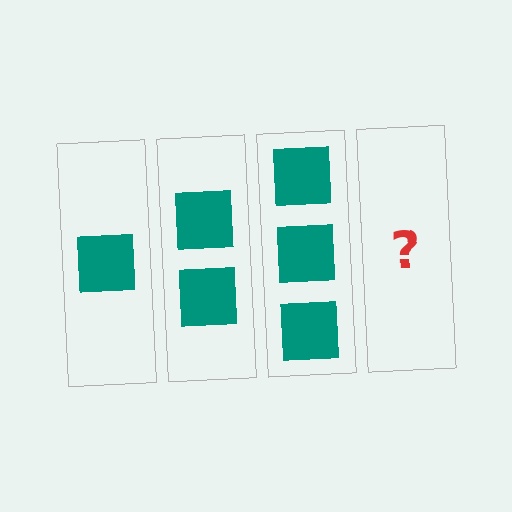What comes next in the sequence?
The next element should be 4 squares.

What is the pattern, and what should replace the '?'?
The pattern is that each step adds one more square. The '?' should be 4 squares.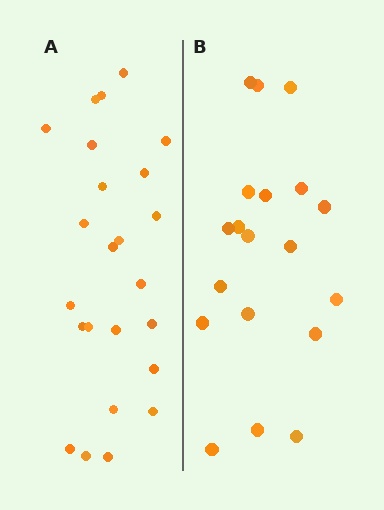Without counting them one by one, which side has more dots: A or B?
Region A (the left region) has more dots.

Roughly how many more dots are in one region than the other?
Region A has about 5 more dots than region B.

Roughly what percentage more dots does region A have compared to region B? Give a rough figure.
About 25% more.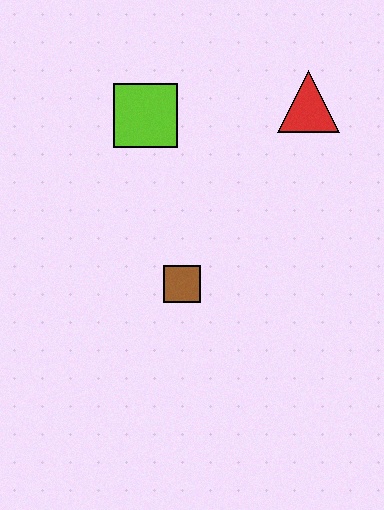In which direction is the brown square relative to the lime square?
The brown square is below the lime square.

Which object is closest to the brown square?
The lime square is closest to the brown square.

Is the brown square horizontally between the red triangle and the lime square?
Yes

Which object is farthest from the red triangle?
The brown square is farthest from the red triangle.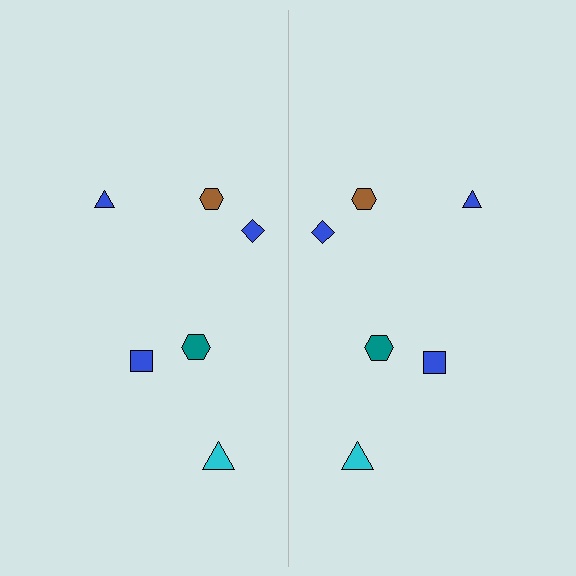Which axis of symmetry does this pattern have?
The pattern has a vertical axis of symmetry running through the center of the image.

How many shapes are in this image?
There are 12 shapes in this image.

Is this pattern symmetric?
Yes, this pattern has bilateral (reflection) symmetry.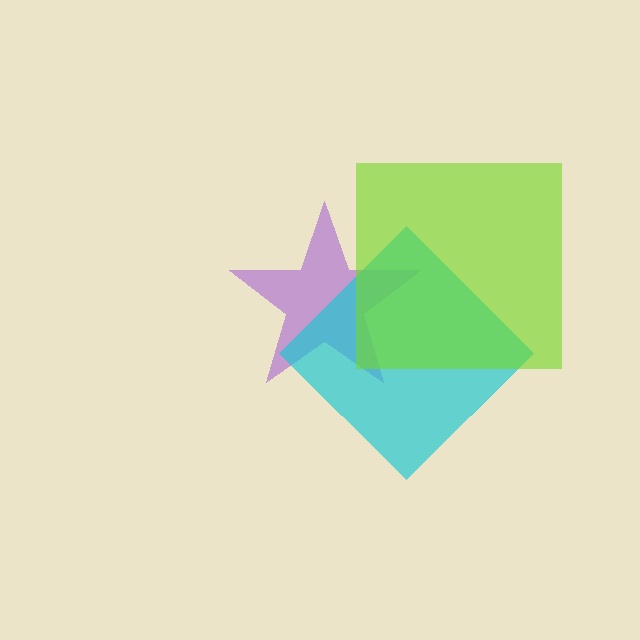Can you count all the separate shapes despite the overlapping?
Yes, there are 3 separate shapes.